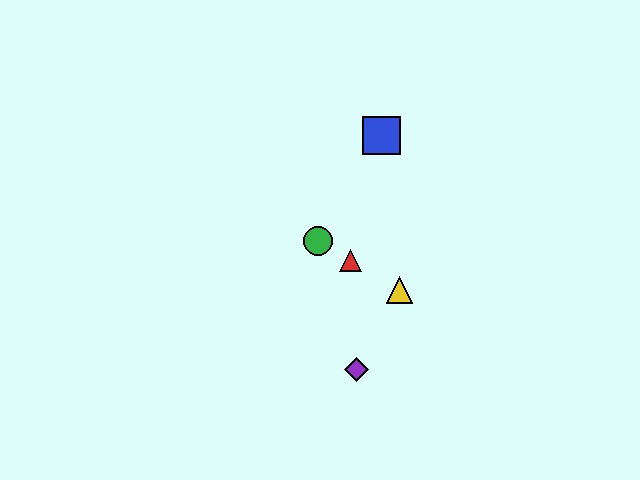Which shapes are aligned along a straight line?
The red triangle, the green circle, the yellow triangle are aligned along a straight line.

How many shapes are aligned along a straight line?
3 shapes (the red triangle, the green circle, the yellow triangle) are aligned along a straight line.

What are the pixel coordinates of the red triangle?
The red triangle is at (351, 261).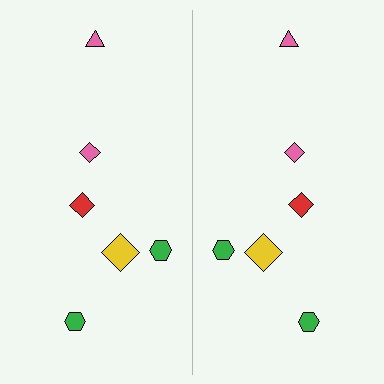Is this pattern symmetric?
Yes, this pattern has bilateral (reflection) symmetry.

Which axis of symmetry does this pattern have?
The pattern has a vertical axis of symmetry running through the center of the image.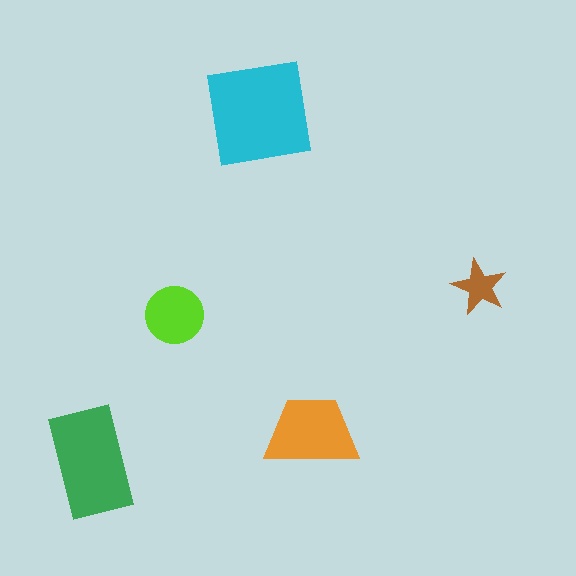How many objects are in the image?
There are 5 objects in the image.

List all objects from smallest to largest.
The brown star, the lime circle, the orange trapezoid, the green rectangle, the cyan square.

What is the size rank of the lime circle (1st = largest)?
4th.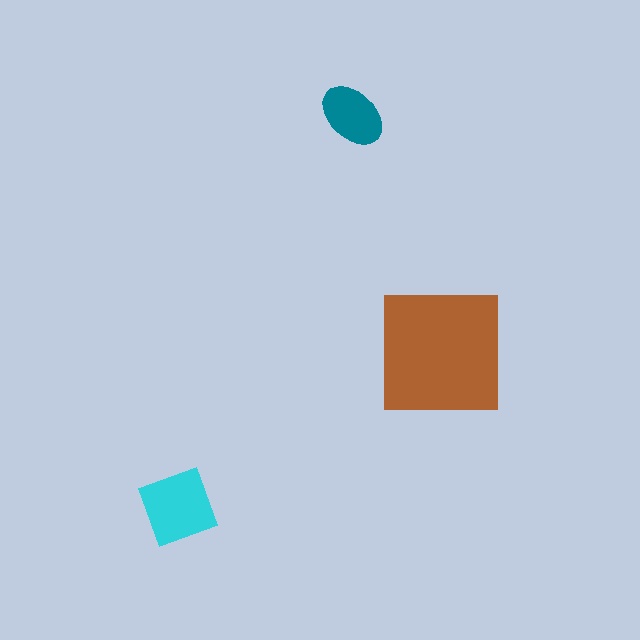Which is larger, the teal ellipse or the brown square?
The brown square.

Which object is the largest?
The brown square.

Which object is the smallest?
The teal ellipse.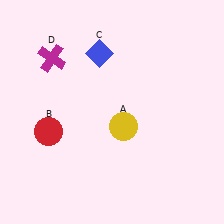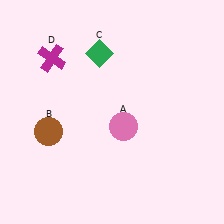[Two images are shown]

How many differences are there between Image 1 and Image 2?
There are 3 differences between the two images.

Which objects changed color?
A changed from yellow to pink. B changed from red to brown. C changed from blue to green.